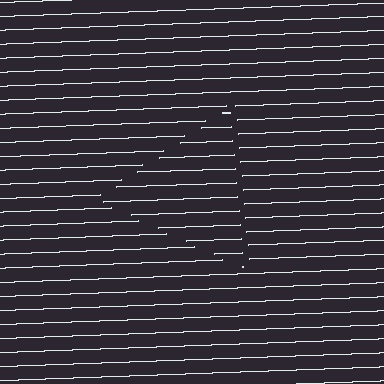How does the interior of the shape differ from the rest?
The interior of the shape contains the same grating, shifted by half a period — the contour is defined by the phase discontinuity where line-ends from the inner and outer gratings abut.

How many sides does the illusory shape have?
3 sides — the line-ends trace a triangle.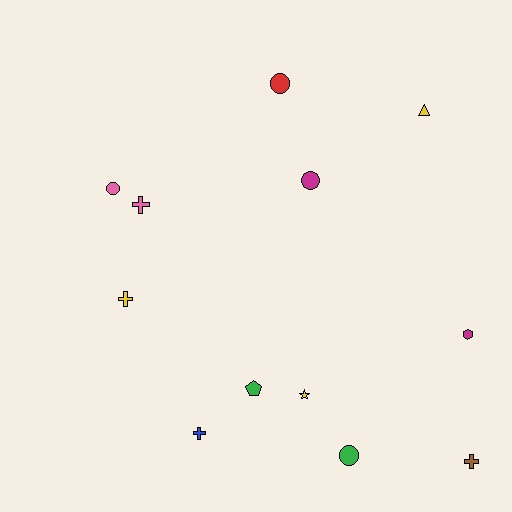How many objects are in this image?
There are 12 objects.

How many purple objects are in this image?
There are no purple objects.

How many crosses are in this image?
There are 4 crosses.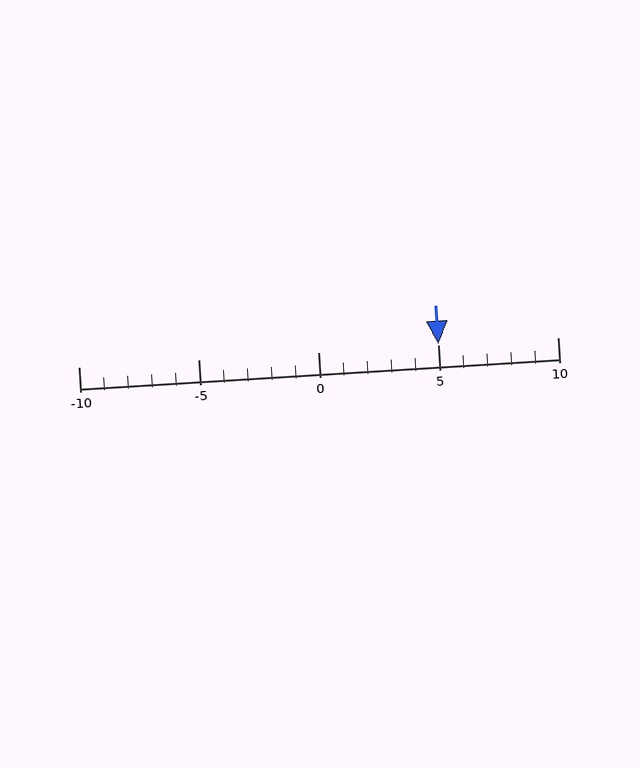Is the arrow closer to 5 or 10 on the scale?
The arrow is closer to 5.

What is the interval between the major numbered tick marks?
The major tick marks are spaced 5 units apart.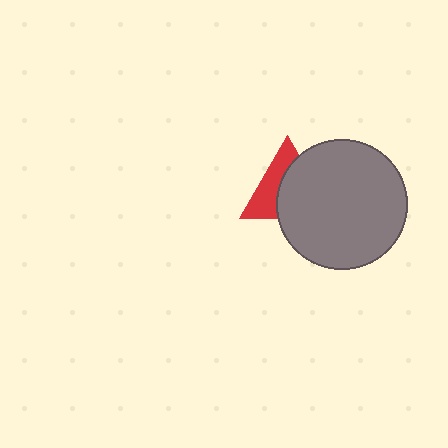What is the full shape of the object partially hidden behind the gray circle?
The partially hidden object is a red triangle.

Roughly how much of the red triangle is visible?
A small part of it is visible (roughly 43%).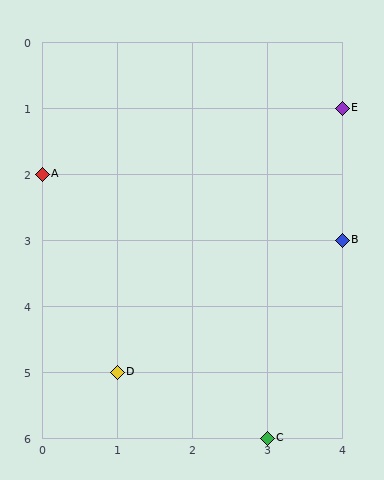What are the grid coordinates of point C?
Point C is at grid coordinates (3, 6).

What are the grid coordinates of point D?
Point D is at grid coordinates (1, 5).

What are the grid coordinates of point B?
Point B is at grid coordinates (4, 3).